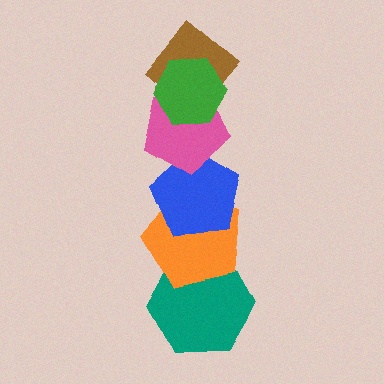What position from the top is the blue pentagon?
The blue pentagon is 4th from the top.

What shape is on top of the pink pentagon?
The brown diamond is on top of the pink pentagon.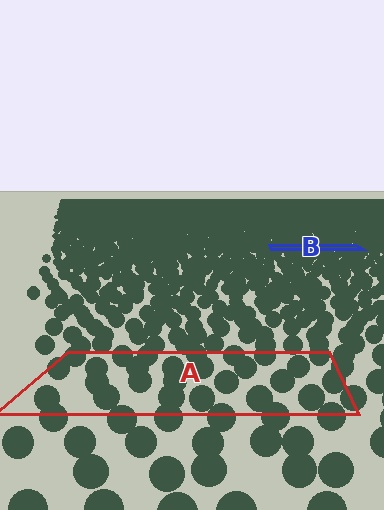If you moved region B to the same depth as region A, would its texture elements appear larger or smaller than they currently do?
They would appear larger. At a closer depth, the same texture elements are projected at a bigger on-screen size.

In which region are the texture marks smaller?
The texture marks are smaller in region B, because it is farther away.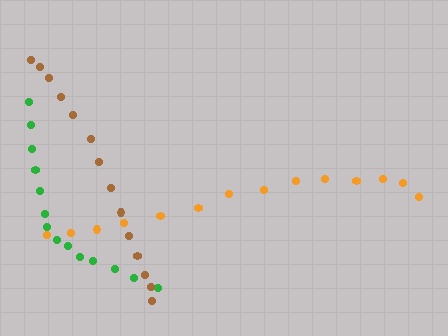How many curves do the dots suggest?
There are 3 distinct paths.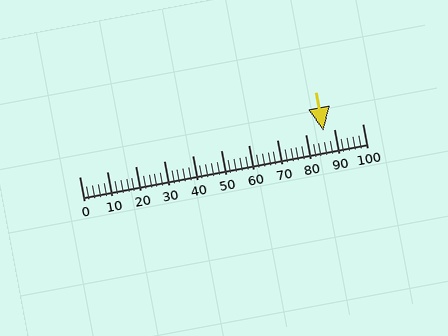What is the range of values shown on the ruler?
The ruler shows values from 0 to 100.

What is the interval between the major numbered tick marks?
The major tick marks are spaced 10 units apart.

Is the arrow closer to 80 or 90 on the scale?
The arrow is closer to 90.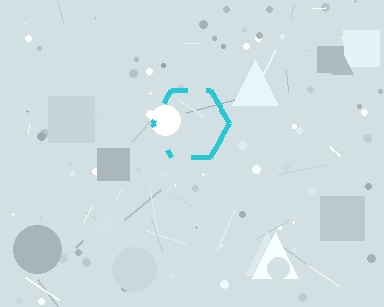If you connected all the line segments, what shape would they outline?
They would outline a hexagon.